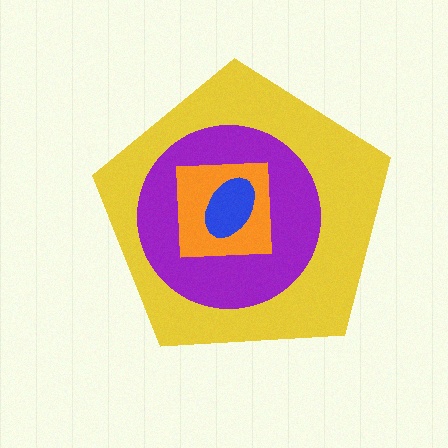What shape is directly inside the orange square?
The blue ellipse.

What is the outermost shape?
The yellow pentagon.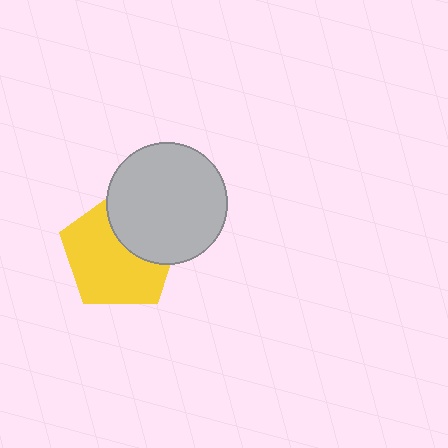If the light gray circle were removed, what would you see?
You would see the complete yellow pentagon.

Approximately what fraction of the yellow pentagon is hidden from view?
Roughly 35% of the yellow pentagon is hidden behind the light gray circle.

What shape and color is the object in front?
The object in front is a light gray circle.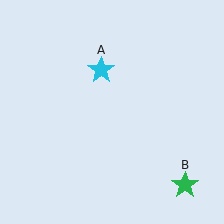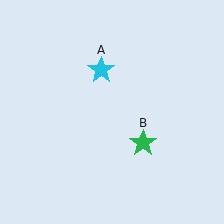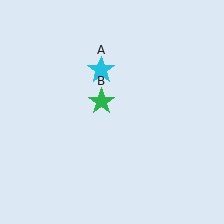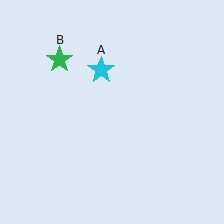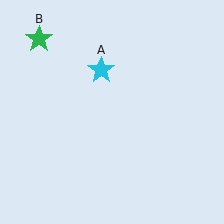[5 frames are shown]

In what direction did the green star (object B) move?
The green star (object B) moved up and to the left.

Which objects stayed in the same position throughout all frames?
Cyan star (object A) remained stationary.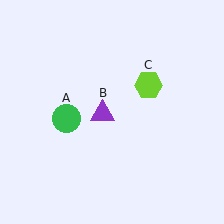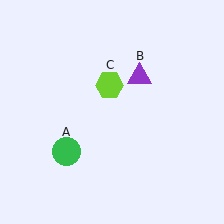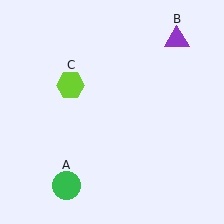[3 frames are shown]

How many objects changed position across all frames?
3 objects changed position: green circle (object A), purple triangle (object B), lime hexagon (object C).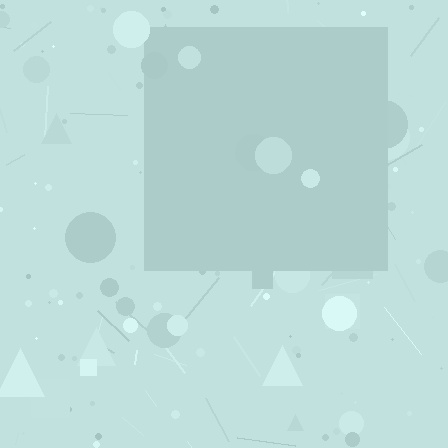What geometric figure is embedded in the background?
A square is embedded in the background.